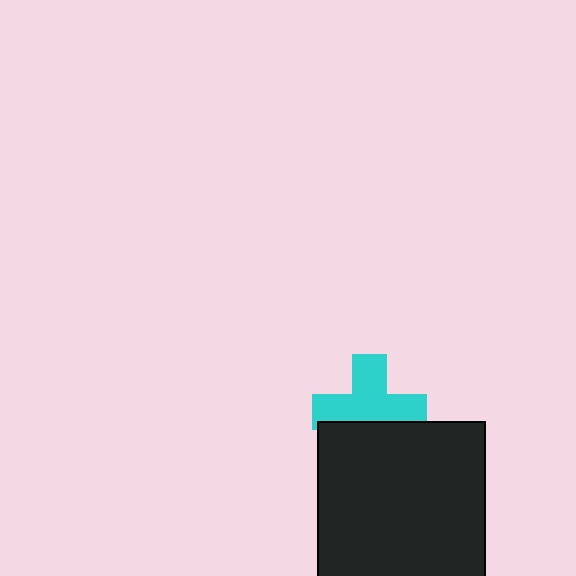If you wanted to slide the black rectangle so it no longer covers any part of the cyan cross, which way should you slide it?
Slide it down — that is the most direct way to separate the two shapes.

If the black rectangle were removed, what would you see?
You would see the complete cyan cross.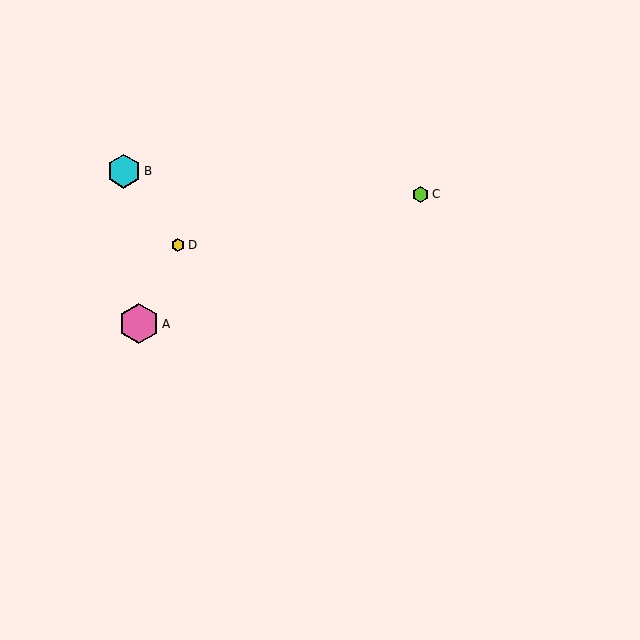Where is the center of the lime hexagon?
The center of the lime hexagon is at (421, 194).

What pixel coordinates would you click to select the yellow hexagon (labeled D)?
Click at (178, 245) to select the yellow hexagon D.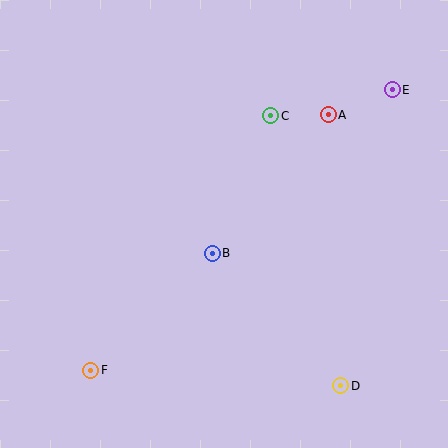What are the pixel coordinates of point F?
Point F is at (91, 370).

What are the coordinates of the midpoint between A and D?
The midpoint between A and D is at (334, 250).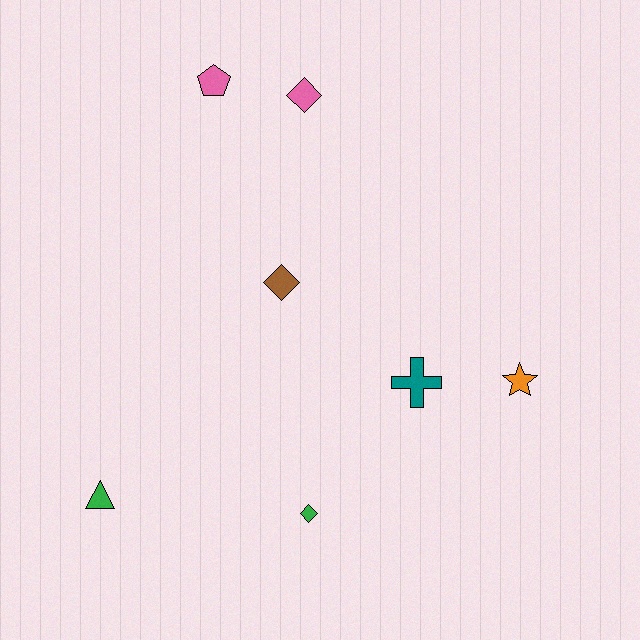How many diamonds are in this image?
There are 3 diamonds.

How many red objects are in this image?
There are no red objects.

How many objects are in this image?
There are 7 objects.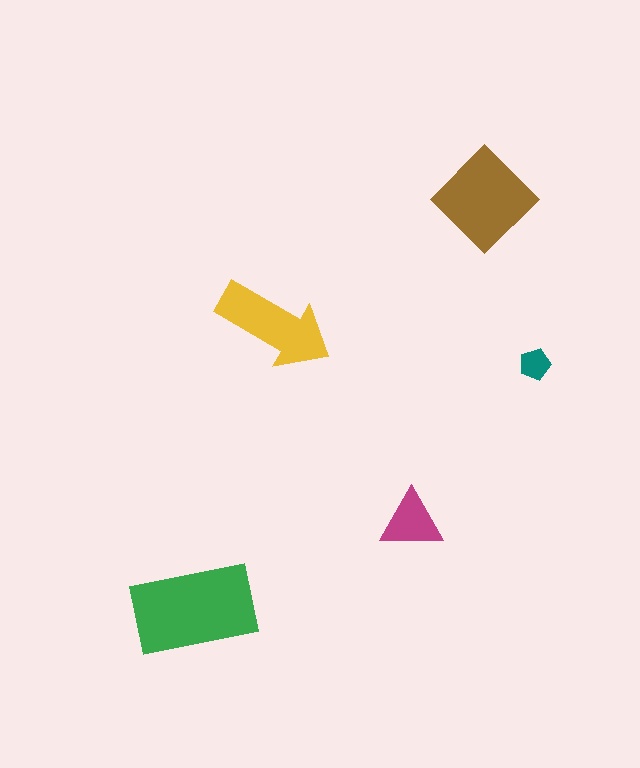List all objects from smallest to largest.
The teal pentagon, the magenta triangle, the yellow arrow, the brown diamond, the green rectangle.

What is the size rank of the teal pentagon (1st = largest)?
5th.